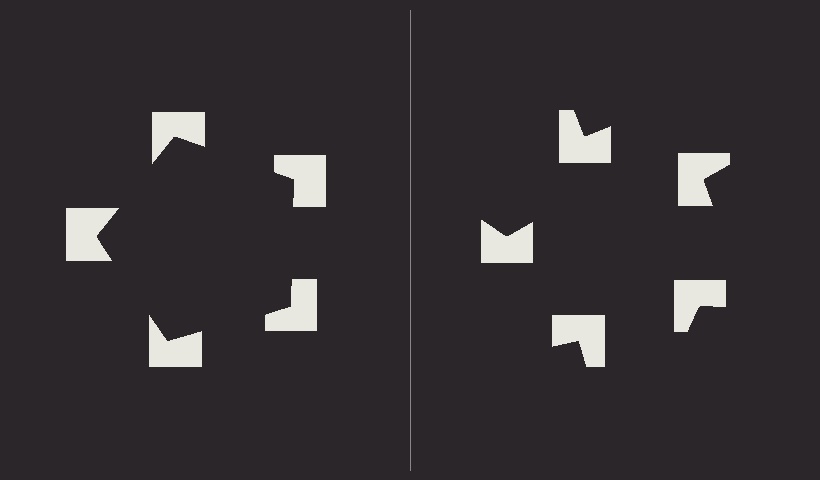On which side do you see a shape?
An illusory pentagon appears on the left side. On the right side the wedge cuts are rotated, so no coherent shape forms.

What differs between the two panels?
The notched squares are positioned identically on both sides; only the wedge orientations differ. On the left they align to a pentagon; on the right they are misaligned.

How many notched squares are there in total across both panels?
10 — 5 on each side.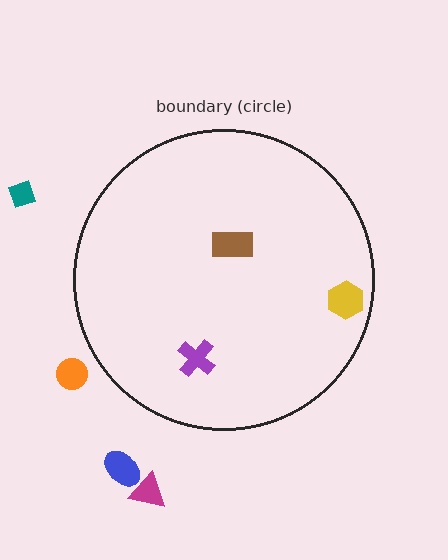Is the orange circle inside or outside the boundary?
Outside.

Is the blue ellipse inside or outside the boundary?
Outside.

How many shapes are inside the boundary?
3 inside, 4 outside.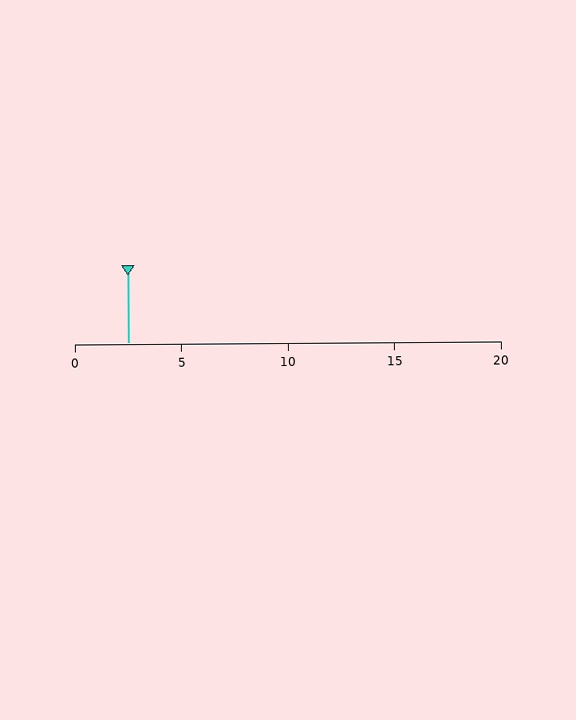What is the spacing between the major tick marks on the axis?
The major ticks are spaced 5 apart.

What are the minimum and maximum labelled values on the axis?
The axis runs from 0 to 20.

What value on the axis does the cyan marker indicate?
The marker indicates approximately 2.5.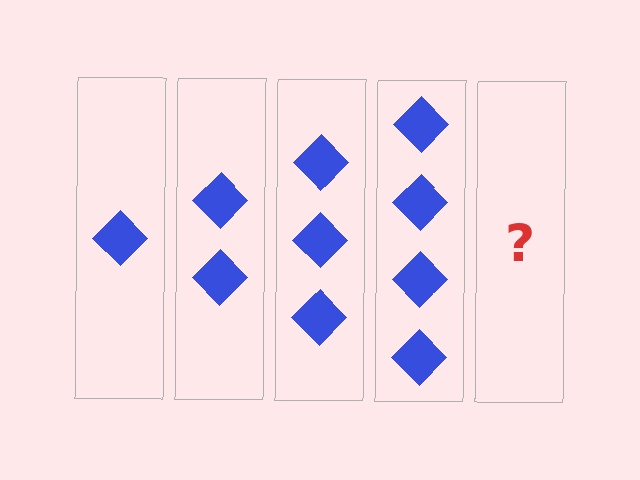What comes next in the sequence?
The next element should be 5 diamonds.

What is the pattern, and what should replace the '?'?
The pattern is that each step adds one more diamond. The '?' should be 5 diamonds.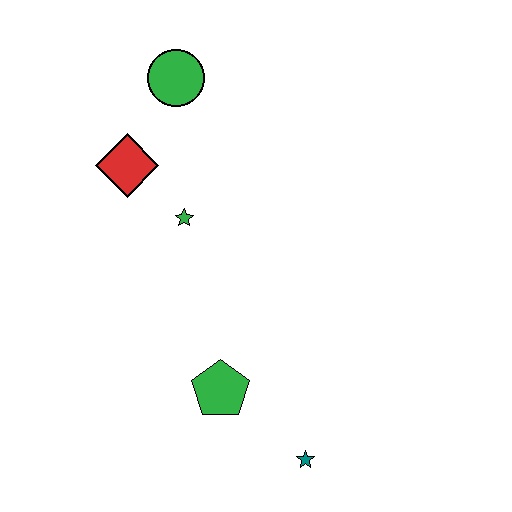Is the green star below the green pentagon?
No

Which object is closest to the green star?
The red diamond is closest to the green star.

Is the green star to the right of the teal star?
No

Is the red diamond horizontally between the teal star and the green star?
No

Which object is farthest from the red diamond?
The teal star is farthest from the red diamond.